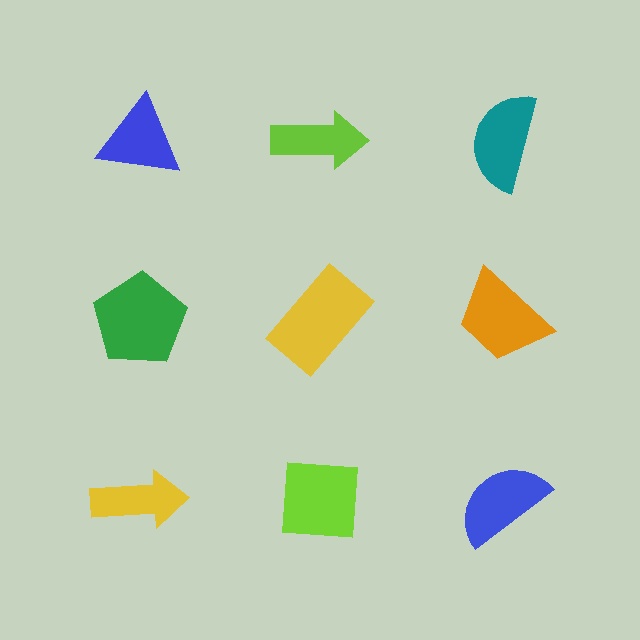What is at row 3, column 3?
A blue semicircle.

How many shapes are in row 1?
3 shapes.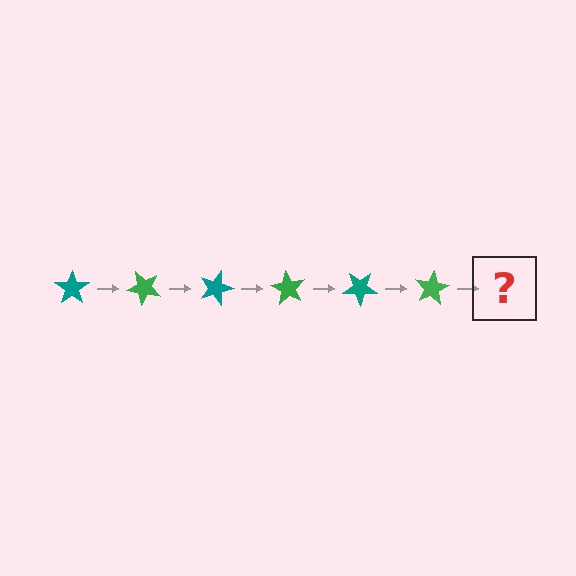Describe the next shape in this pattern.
It should be a teal star, rotated 270 degrees from the start.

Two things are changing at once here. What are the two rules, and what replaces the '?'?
The two rules are that it rotates 45 degrees each step and the color cycles through teal and green. The '?' should be a teal star, rotated 270 degrees from the start.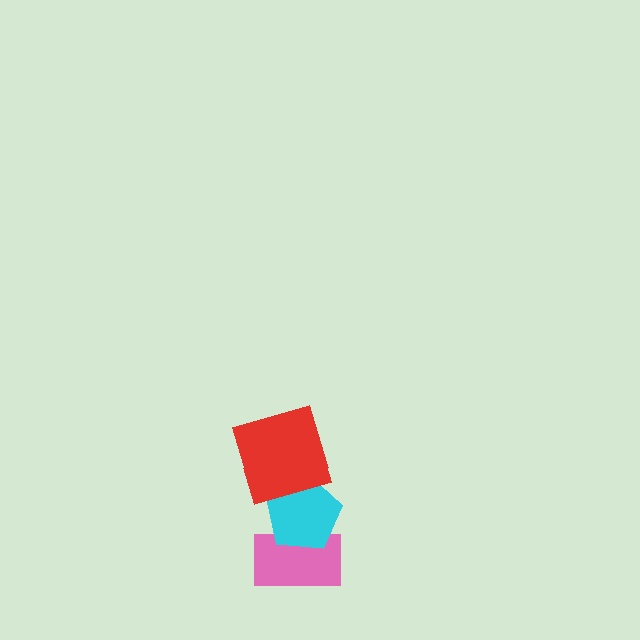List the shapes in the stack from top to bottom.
From top to bottom: the red square, the cyan pentagon, the pink rectangle.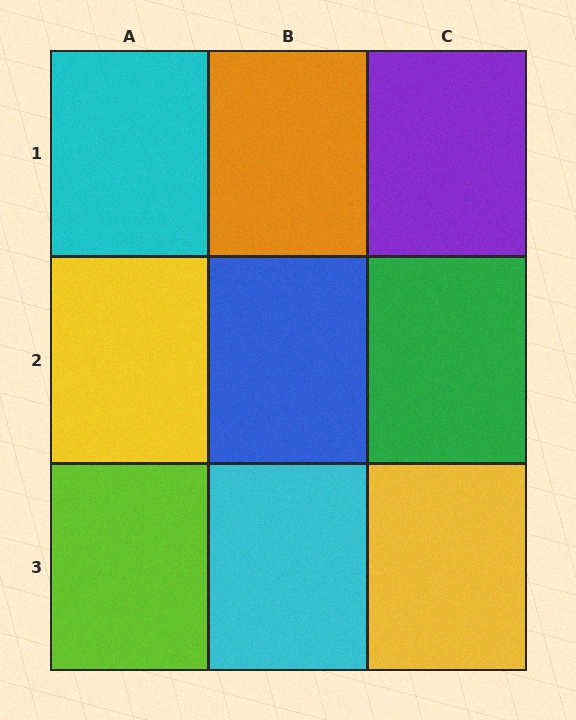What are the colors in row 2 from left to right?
Yellow, blue, green.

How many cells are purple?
1 cell is purple.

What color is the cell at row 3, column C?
Yellow.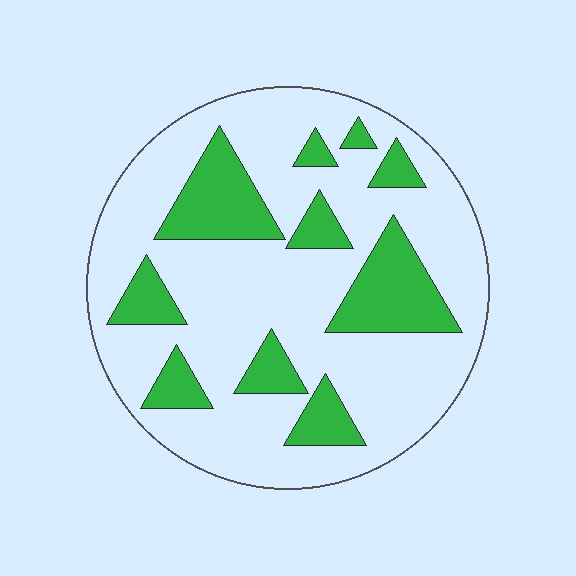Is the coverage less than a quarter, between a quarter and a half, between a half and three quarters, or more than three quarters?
Between a quarter and a half.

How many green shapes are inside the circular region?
10.